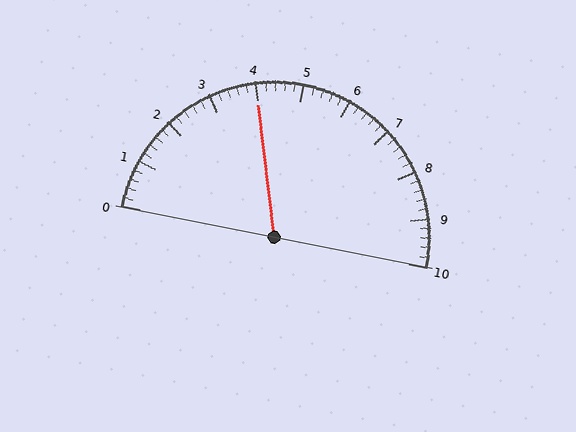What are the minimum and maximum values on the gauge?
The gauge ranges from 0 to 10.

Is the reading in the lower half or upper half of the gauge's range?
The reading is in the lower half of the range (0 to 10).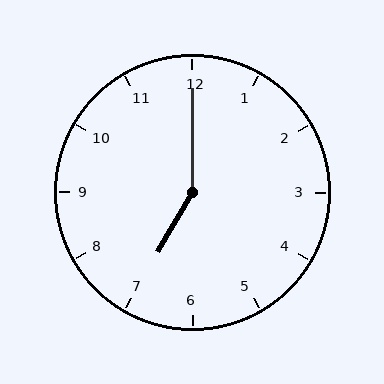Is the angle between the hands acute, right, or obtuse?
It is obtuse.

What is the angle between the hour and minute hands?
Approximately 150 degrees.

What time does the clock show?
7:00.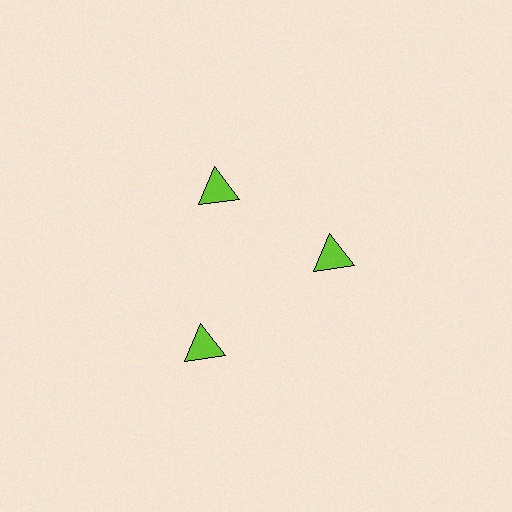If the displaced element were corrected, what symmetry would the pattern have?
It would have 3-fold rotational symmetry — the pattern would map onto itself every 120 degrees.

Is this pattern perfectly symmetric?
No. The 3 lime triangles are arranged in a ring, but one element near the 7 o'clock position is pushed outward from the center, breaking the 3-fold rotational symmetry.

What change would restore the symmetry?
The symmetry would be restored by moving it inward, back onto the ring so that all 3 triangles sit at equal angles and equal distance from the center.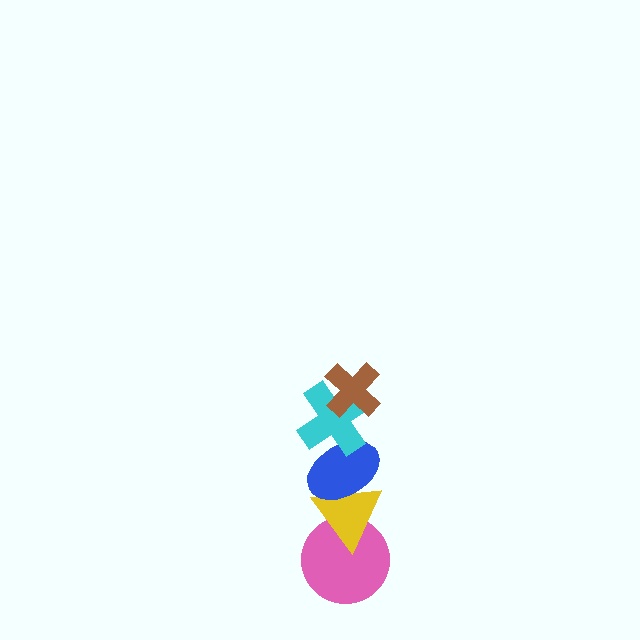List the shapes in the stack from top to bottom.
From top to bottom: the brown cross, the cyan cross, the blue ellipse, the yellow triangle, the pink circle.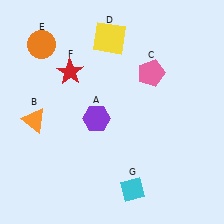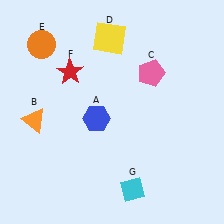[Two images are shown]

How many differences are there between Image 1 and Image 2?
There is 1 difference between the two images.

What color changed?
The hexagon (A) changed from purple in Image 1 to blue in Image 2.